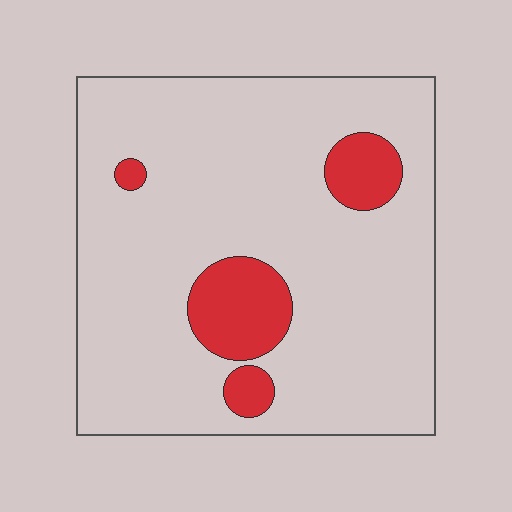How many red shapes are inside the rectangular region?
4.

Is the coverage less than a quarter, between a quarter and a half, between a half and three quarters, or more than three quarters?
Less than a quarter.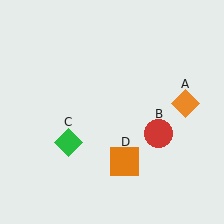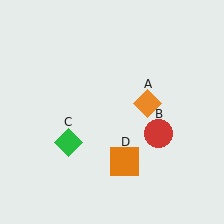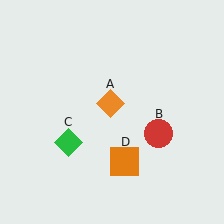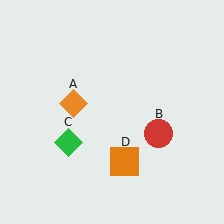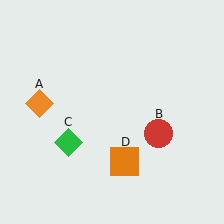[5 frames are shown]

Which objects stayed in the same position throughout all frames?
Red circle (object B) and green diamond (object C) and orange square (object D) remained stationary.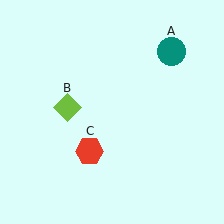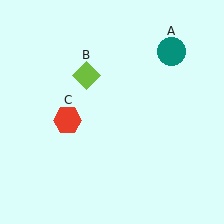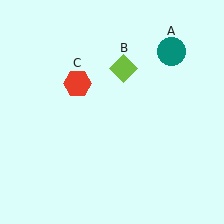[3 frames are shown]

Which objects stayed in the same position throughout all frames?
Teal circle (object A) remained stationary.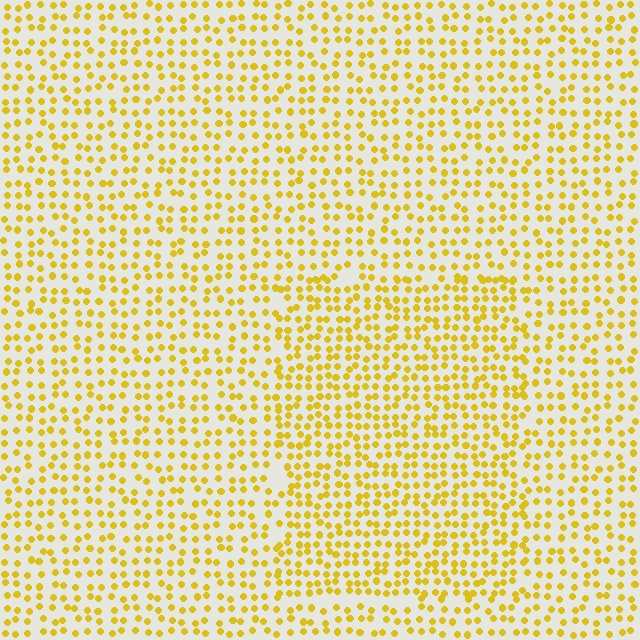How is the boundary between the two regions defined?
The boundary is defined by a change in element density (approximately 1.5x ratio). All elements are the same color, size, and shape.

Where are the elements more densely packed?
The elements are more densely packed inside the rectangle boundary.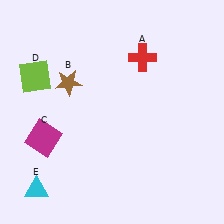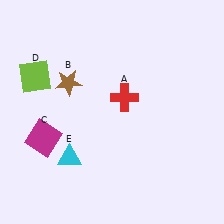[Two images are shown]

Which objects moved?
The objects that moved are: the red cross (A), the cyan triangle (E).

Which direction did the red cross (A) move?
The red cross (A) moved down.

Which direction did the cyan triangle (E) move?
The cyan triangle (E) moved up.